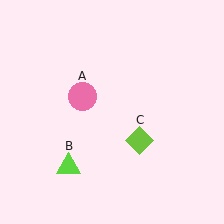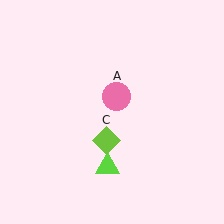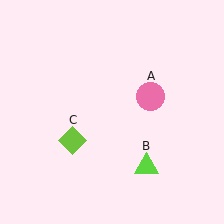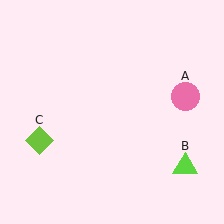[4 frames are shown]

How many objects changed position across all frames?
3 objects changed position: pink circle (object A), lime triangle (object B), lime diamond (object C).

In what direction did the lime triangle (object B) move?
The lime triangle (object B) moved right.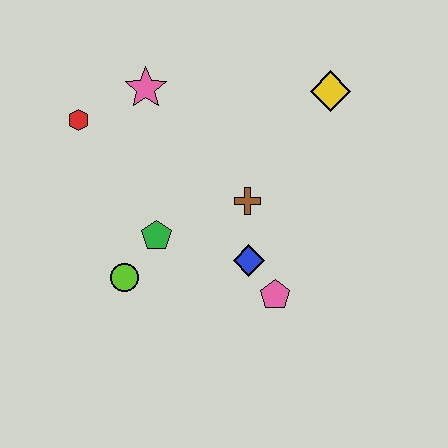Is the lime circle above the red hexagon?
No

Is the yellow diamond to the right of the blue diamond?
Yes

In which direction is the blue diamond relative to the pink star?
The blue diamond is below the pink star.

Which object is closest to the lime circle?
The green pentagon is closest to the lime circle.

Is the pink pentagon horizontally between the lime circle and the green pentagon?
No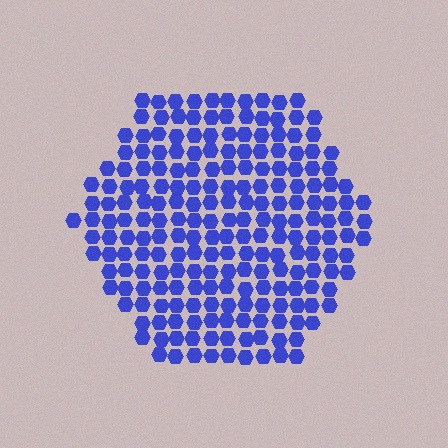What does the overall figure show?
The overall figure shows a hexagon.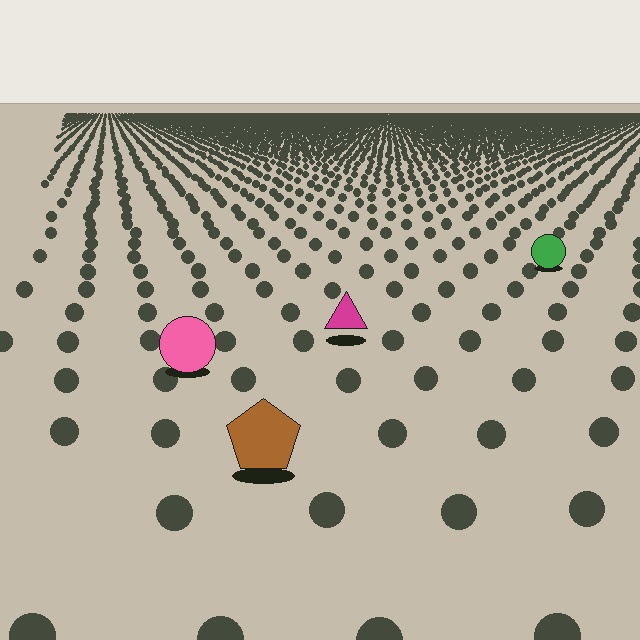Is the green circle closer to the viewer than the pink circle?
No. The pink circle is closer — you can tell from the texture gradient: the ground texture is coarser near it.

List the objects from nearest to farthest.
From nearest to farthest: the brown pentagon, the pink circle, the magenta triangle, the green circle.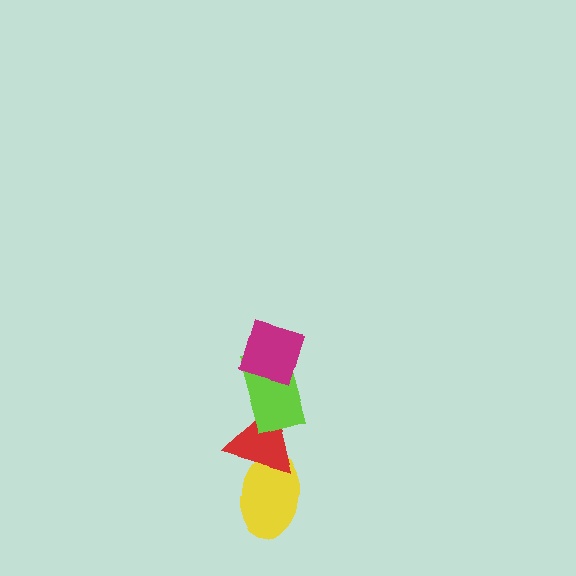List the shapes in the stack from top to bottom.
From top to bottom: the magenta diamond, the lime rectangle, the red triangle, the yellow ellipse.